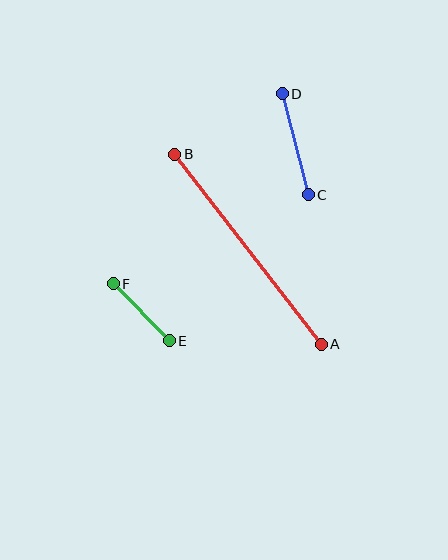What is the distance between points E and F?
The distance is approximately 80 pixels.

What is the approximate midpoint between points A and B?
The midpoint is at approximately (248, 249) pixels.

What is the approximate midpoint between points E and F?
The midpoint is at approximately (141, 312) pixels.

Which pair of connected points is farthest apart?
Points A and B are farthest apart.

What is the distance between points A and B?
The distance is approximately 240 pixels.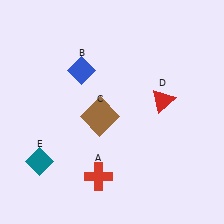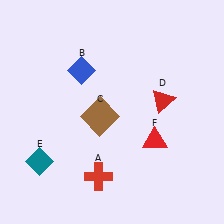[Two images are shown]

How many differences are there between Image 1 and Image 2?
There is 1 difference between the two images.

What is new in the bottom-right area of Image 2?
A red triangle (F) was added in the bottom-right area of Image 2.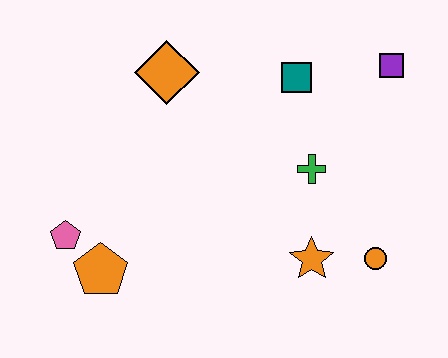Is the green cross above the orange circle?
Yes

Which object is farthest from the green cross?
The pink pentagon is farthest from the green cross.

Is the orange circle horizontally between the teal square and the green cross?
No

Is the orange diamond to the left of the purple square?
Yes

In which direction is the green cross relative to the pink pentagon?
The green cross is to the right of the pink pentagon.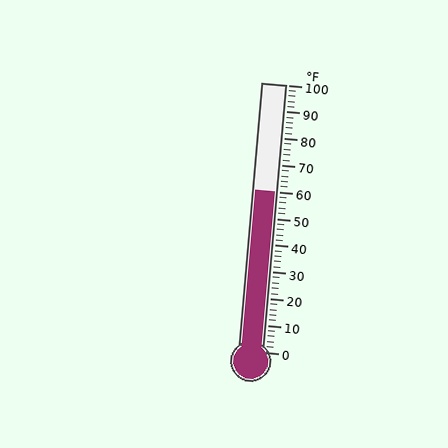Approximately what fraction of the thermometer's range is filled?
The thermometer is filled to approximately 60% of its range.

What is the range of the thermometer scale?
The thermometer scale ranges from 0°F to 100°F.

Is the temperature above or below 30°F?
The temperature is above 30°F.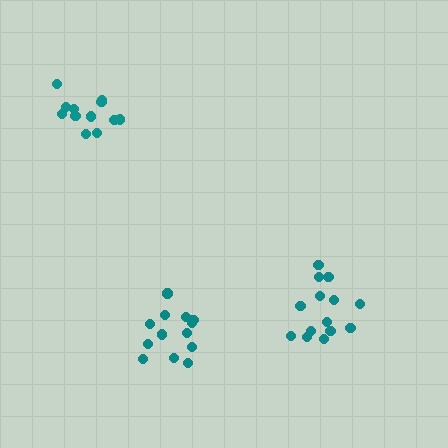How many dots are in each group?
Group 1: 12 dots, Group 2: 13 dots, Group 3: 14 dots (39 total).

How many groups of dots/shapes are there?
There are 3 groups.